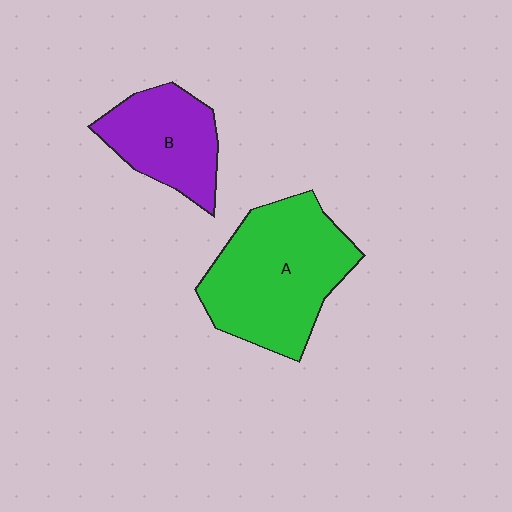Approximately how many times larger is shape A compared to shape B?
Approximately 1.7 times.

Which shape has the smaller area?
Shape B (purple).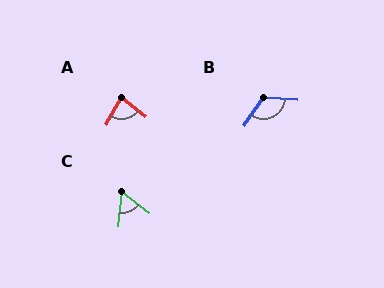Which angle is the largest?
B, at approximately 120 degrees.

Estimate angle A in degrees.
Approximately 80 degrees.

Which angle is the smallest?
C, at approximately 58 degrees.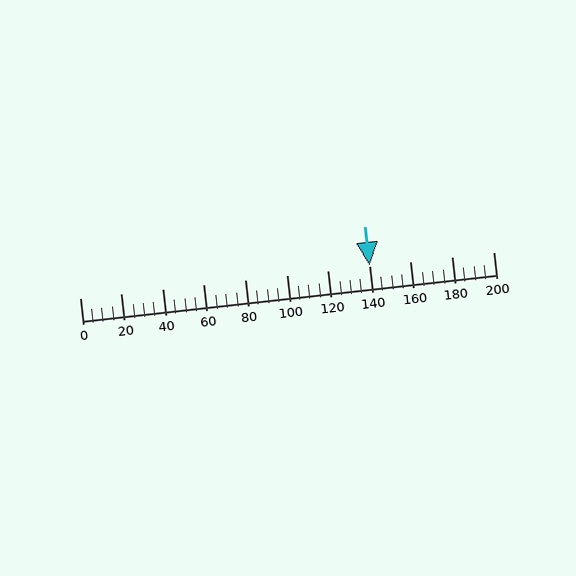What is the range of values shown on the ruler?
The ruler shows values from 0 to 200.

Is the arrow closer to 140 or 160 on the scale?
The arrow is closer to 140.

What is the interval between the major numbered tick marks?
The major tick marks are spaced 20 units apart.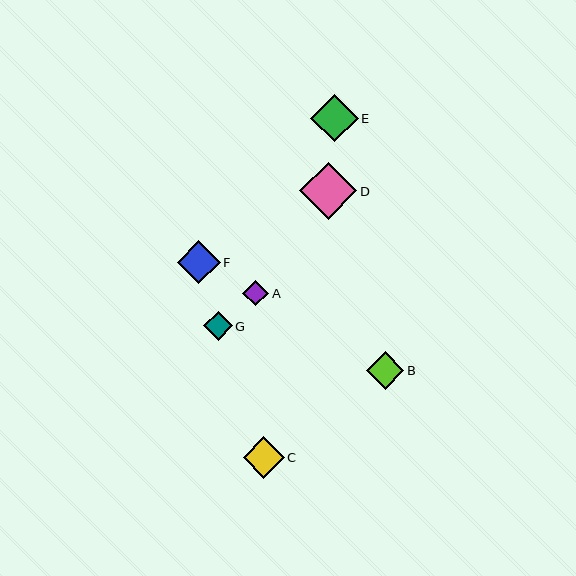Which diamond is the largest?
Diamond D is the largest with a size of approximately 57 pixels.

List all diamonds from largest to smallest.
From largest to smallest: D, E, F, C, B, G, A.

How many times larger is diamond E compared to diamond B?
Diamond E is approximately 1.3 times the size of diamond B.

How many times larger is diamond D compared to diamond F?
Diamond D is approximately 1.3 times the size of diamond F.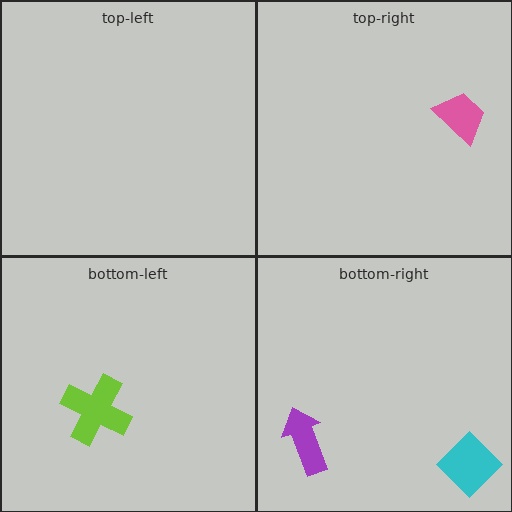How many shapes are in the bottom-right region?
2.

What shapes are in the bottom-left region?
The lime cross.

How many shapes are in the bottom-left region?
1.